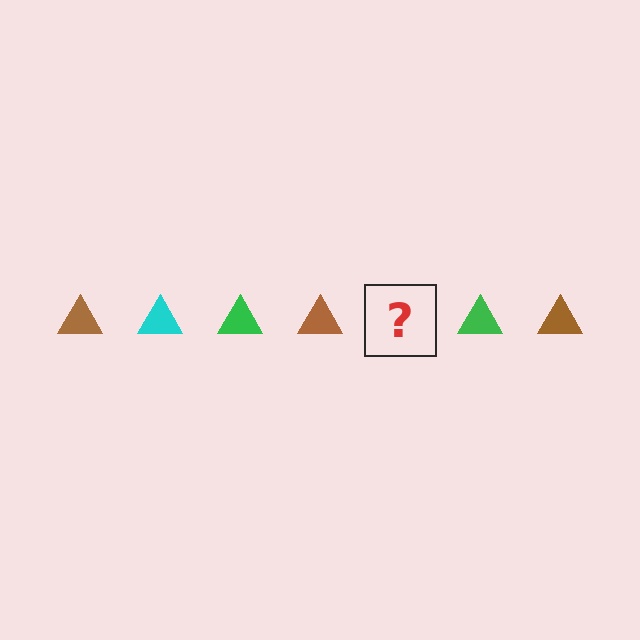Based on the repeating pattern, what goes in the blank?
The blank should be a cyan triangle.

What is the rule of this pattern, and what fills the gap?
The rule is that the pattern cycles through brown, cyan, green triangles. The gap should be filled with a cyan triangle.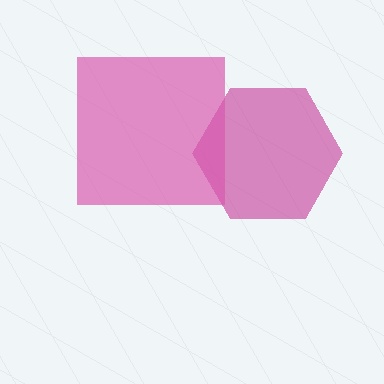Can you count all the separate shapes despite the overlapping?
Yes, there are 2 separate shapes.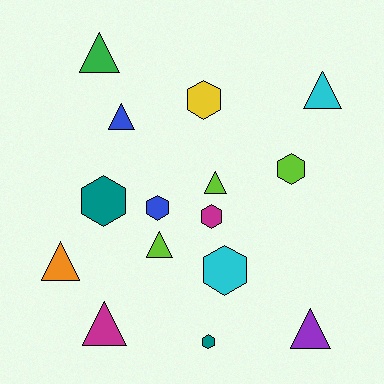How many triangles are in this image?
There are 8 triangles.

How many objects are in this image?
There are 15 objects.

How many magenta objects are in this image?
There are 2 magenta objects.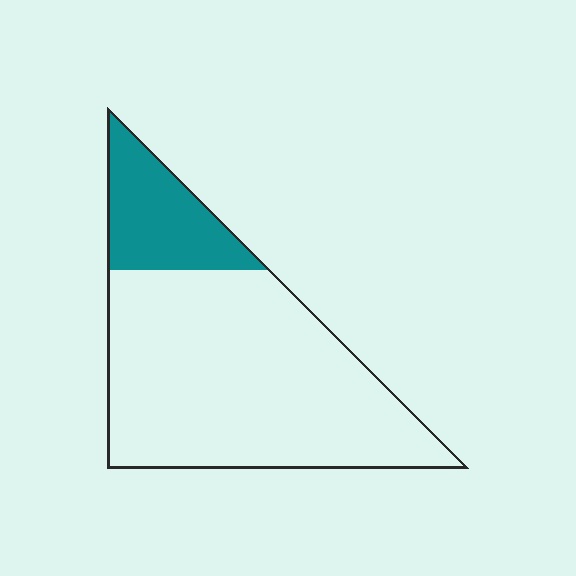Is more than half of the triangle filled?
No.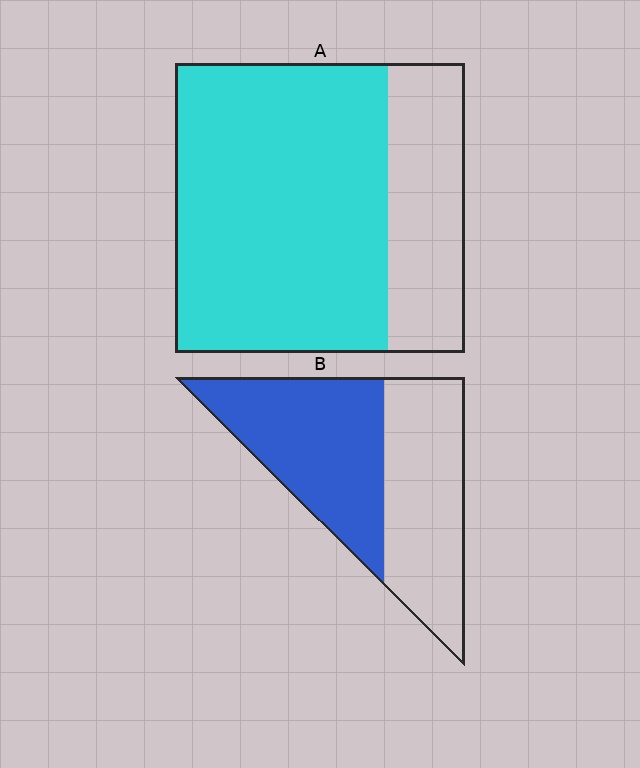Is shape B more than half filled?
Roughly half.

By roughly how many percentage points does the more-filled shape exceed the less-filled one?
By roughly 20 percentage points (A over B).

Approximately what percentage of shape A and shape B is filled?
A is approximately 75% and B is approximately 50%.